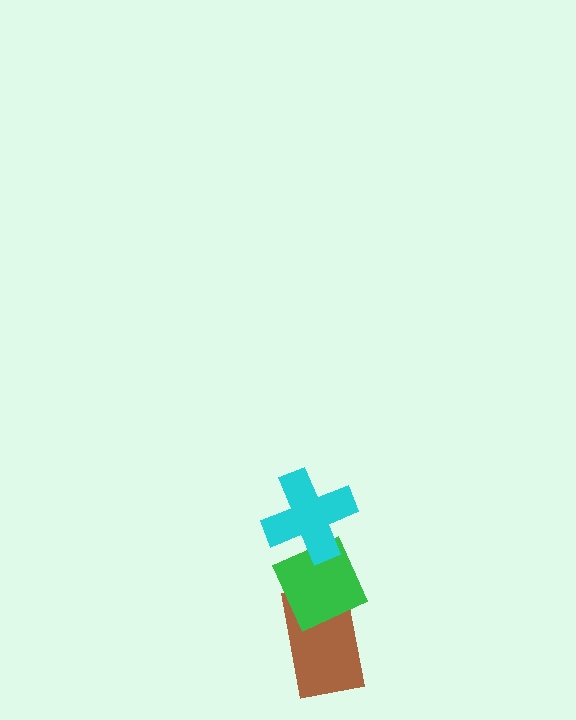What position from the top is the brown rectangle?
The brown rectangle is 3rd from the top.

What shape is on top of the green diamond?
The cyan cross is on top of the green diamond.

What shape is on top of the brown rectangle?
The green diamond is on top of the brown rectangle.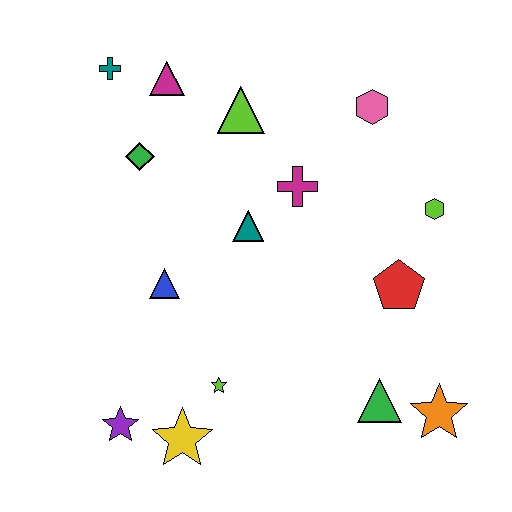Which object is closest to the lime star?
The yellow star is closest to the lime star.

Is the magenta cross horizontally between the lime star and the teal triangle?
No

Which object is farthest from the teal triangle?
The orange star is farthest from the teal triangle.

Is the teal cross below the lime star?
No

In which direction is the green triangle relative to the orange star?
The green triangle is to the left of the orange star.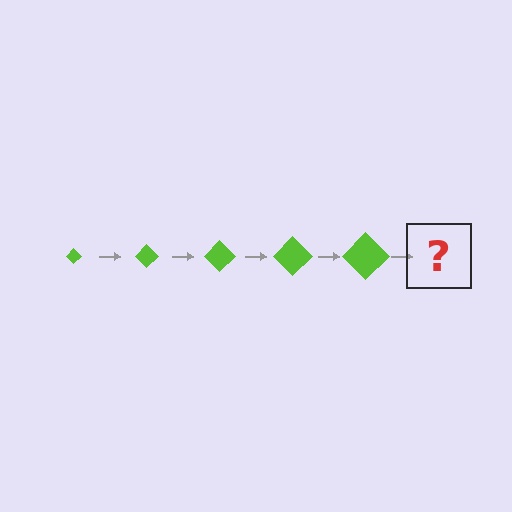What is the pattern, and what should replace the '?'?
The pattern is that the diamond gets progressively larger each step. The '?' should be a lime diamond, larger than the previous one.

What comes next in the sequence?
The next element should be a lime diamond, larger than the previous one.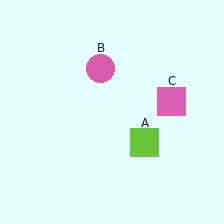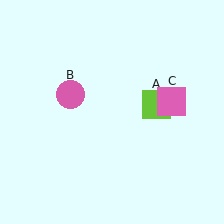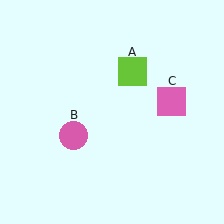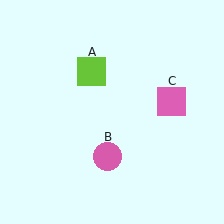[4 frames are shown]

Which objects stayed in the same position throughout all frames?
Pink square (object C) remained stationary.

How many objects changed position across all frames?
2 objects changed position: lime square (object A), pink circle (object B).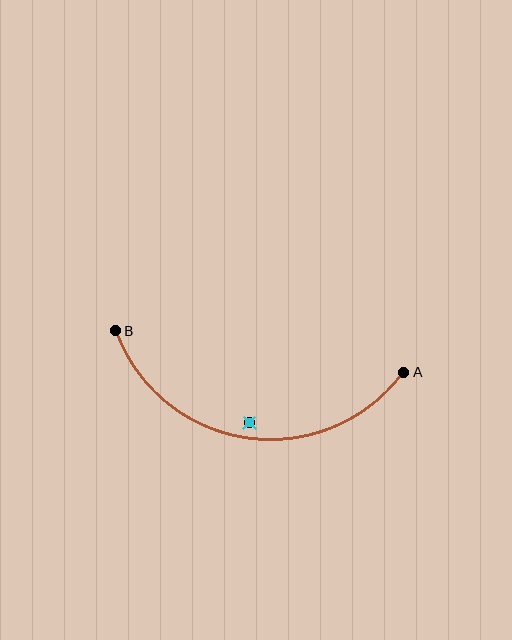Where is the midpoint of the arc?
The arc midpoint is the point on the curve farthest from the straight line joining A and B. It sits below that line.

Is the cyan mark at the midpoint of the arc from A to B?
No — the cyan mark does not lie on the arc at all. It sits slightly inside the curve.